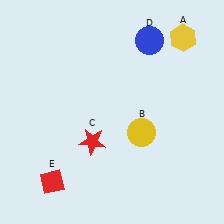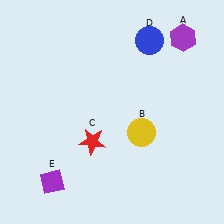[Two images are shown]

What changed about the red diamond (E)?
In Image 1, E is red. In Image 2, it changed to purple.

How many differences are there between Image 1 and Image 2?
There are 2 differences between the two images.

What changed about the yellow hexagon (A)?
In Image 1, A is yellow. In Image 2, it changed to purple.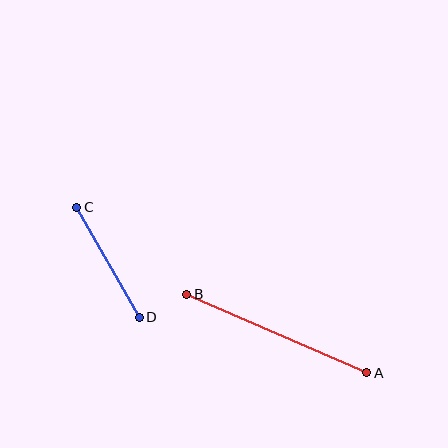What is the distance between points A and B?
The distance is approximately 196 pixels.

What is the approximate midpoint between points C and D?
The midpoint is at approximately (108, 262) pixels.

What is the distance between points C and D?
The distance is approximately 127 pixels.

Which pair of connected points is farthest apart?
Points A and B are farthest apart.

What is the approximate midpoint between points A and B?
The midpoint is at approximately (277, 334) pixels.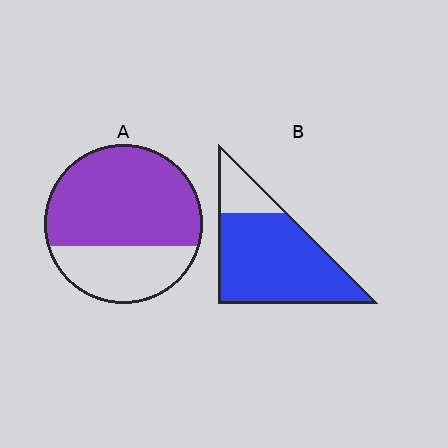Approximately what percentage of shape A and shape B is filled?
A is approximately 65% and B is approximately 80%.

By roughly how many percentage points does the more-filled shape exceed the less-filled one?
By roughly 15 percentage points (B over A).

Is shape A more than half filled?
Yes.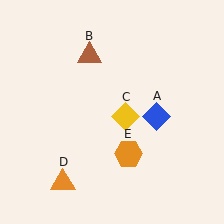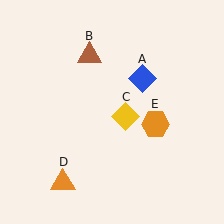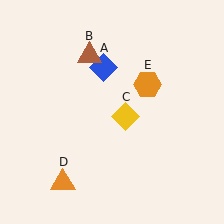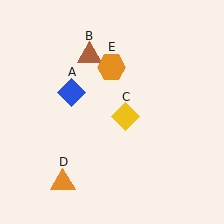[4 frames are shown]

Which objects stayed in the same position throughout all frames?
Brown triangle (object B) and yellow diamond (object C) and orange triangle (object D) remained stationary.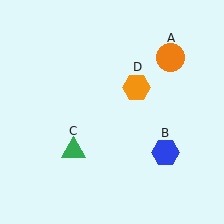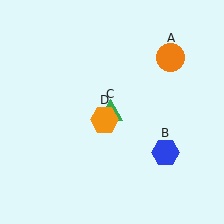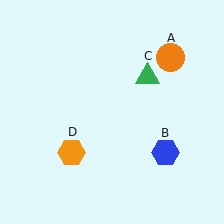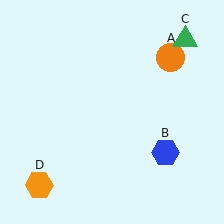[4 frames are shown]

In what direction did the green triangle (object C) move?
The green triangle (object C) moved up and to the right.